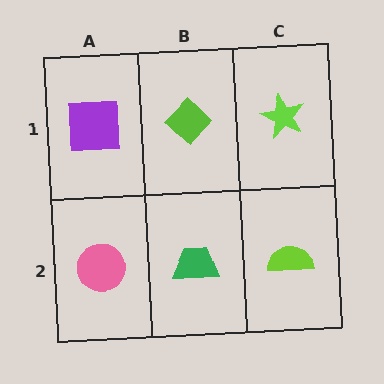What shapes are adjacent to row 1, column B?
A green trapezoid (row 2, column B), a purple square (row 1, column A), a lime star (row 1, column C).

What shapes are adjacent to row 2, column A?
A purple square (row 1, column A), a green trapezoid (row 2, column B).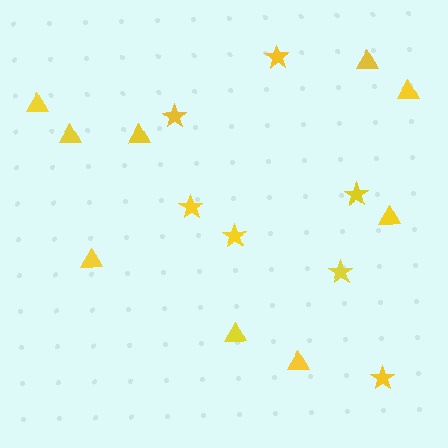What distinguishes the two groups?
There are 2 groups: one group of triangles (9) and one group of stars (7).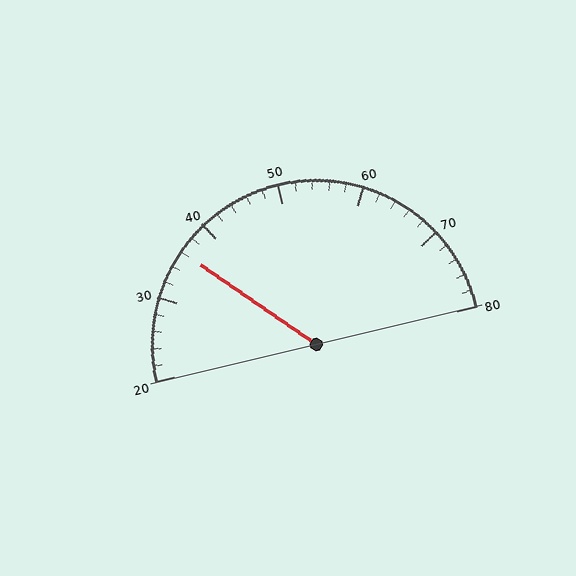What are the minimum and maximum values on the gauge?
The gauge ranges from 20 to 80.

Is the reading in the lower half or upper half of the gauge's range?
The reading is in the lower half of the range (20 to 80).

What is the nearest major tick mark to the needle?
The nearest major tick mark is 40.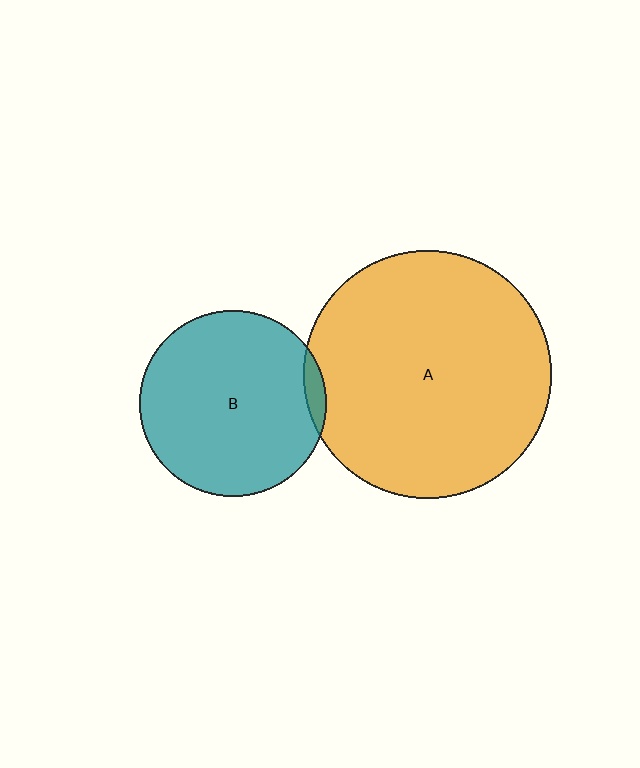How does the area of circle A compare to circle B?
Approximately 1.8 times.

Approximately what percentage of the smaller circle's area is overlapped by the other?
Approximately 5%.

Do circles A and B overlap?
Yes.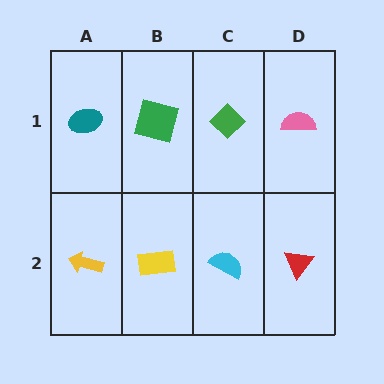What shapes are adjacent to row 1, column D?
A red triangle (row 2, column D), a green diamond (row 1, column C).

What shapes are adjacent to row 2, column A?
A teal ellipse (row 1, column A), a yellow rectangle (row 2, column B).